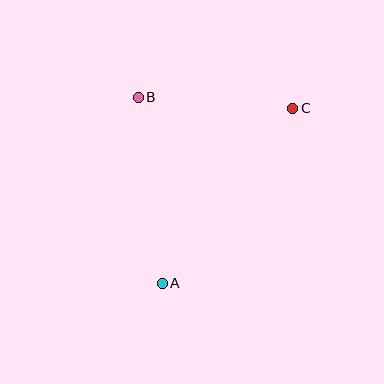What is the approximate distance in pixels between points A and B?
The distance between A and B is approximately 188 pixels.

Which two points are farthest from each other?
Points A and C are farthest from each other.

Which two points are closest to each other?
Points B and C are closest to each other.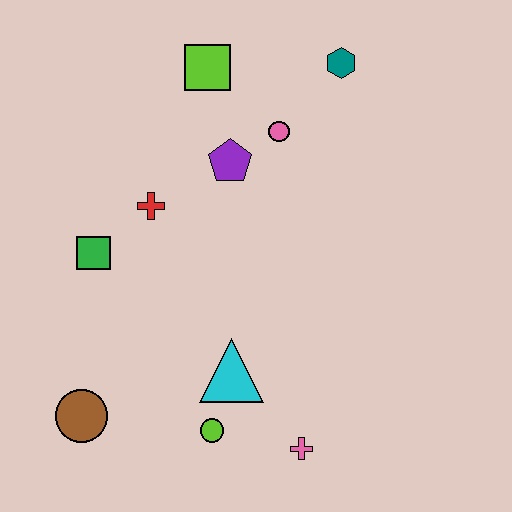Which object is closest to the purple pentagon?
The pink circle is closest to the purple pentagon.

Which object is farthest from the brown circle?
The teal hexagon is farthest from the brown circle.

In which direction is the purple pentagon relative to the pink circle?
The purple pentagon is to the left of the pink circle.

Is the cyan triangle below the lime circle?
No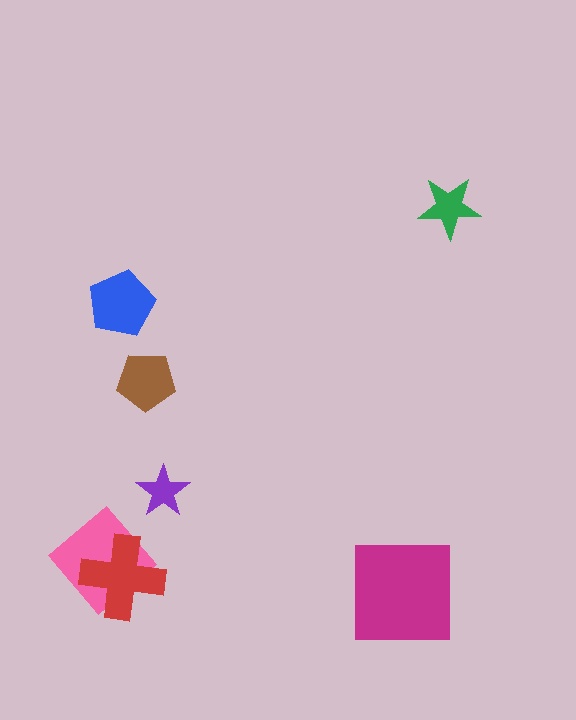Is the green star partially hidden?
No, no other shape covers it.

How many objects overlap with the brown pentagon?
0 objects overlap with the brown pentagon.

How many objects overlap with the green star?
0 objects overlap with the green star.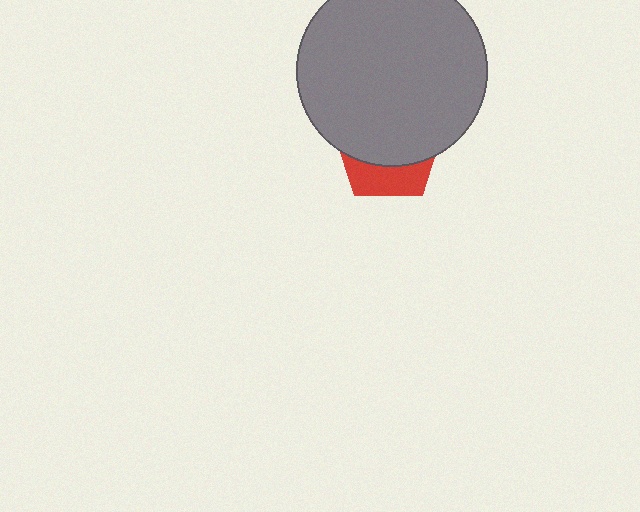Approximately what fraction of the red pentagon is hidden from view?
Roughly 68% of the red pentagon is hidden behind the gray circle.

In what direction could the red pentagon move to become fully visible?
The red pentagon could move down. That would shift it out from behind the gray circle entirely.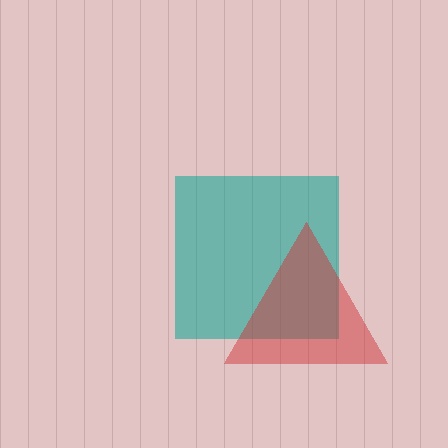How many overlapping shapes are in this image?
There are 2 overlapping shapes in the image.